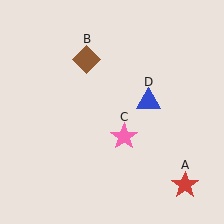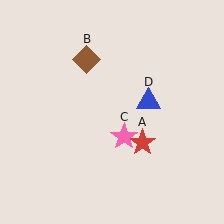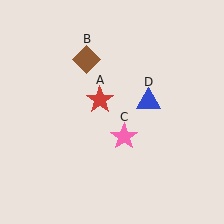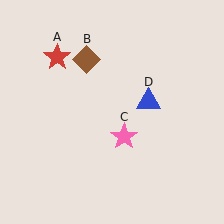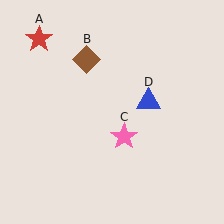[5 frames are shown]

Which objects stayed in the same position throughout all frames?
Brown diamond (object B) and pink star (object C) and blue triangle (object D) remained stationary.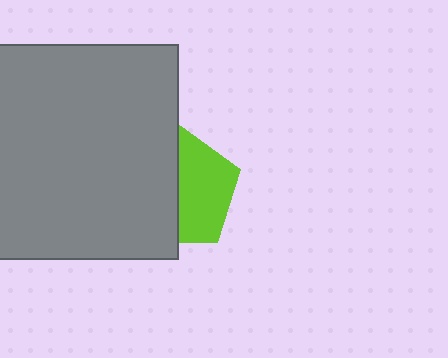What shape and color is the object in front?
The object in front is a gray rectangle.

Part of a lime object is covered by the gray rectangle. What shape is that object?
It is a pentagon.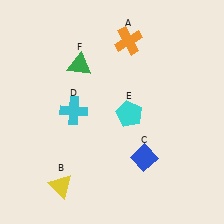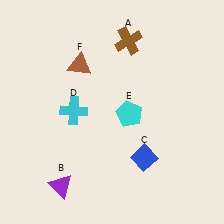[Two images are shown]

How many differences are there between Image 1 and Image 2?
There are 3 differences between the two images.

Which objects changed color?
A changed from orange to brown. B changed from yellow to purple. F changed from green to brown.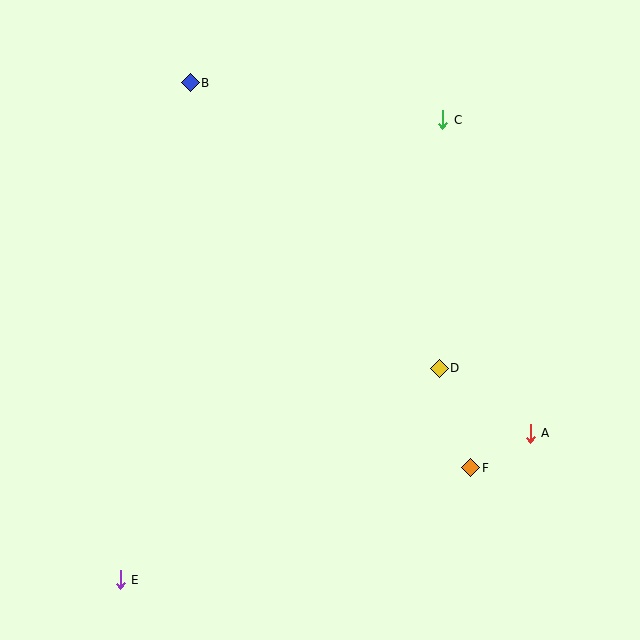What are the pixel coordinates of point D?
Point D is at (439, 368).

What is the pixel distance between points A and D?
The distance between A and D is 112 pixels.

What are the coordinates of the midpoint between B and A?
The midpoint between B and A is at (360, 258).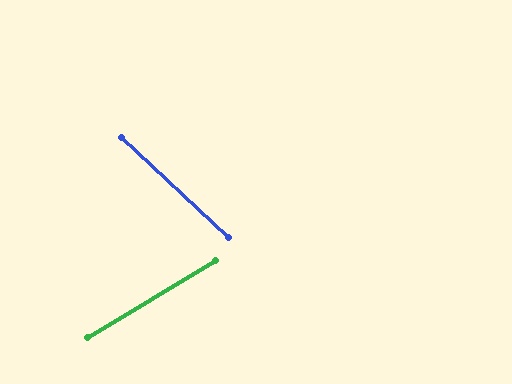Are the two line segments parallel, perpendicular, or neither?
Neither parallel nor perpendicular — they differ by about 74°.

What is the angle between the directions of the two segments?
Approximately 74 degrees.